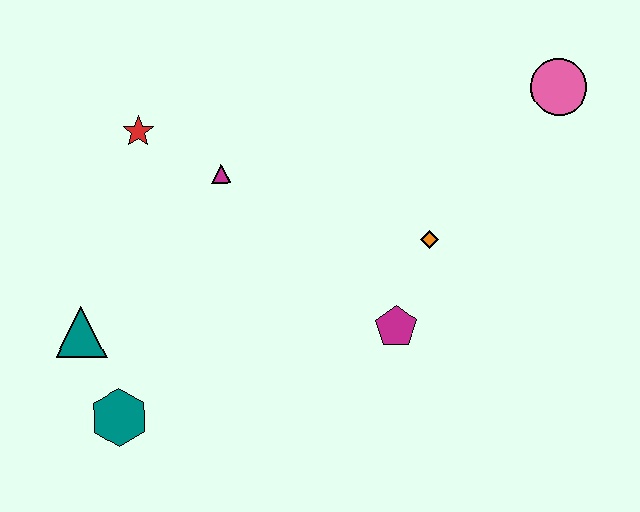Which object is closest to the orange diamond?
The magenta pentagon is closest to the orange diamond.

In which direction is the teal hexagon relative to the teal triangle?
The teal hexagon is below the teal triangle.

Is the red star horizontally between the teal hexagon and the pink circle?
Yes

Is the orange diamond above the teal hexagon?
Yes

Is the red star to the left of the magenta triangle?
Yes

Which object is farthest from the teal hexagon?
The pink circle is farthest from the teal hexagon.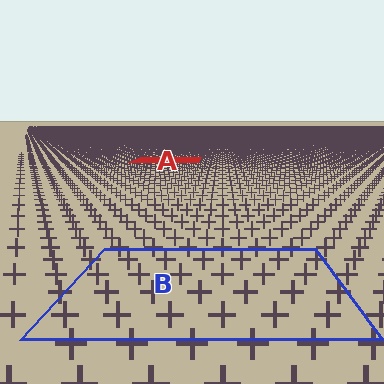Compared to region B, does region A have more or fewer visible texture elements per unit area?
Region A has more texture elements per unit area — they are packed more densely because it is farther away.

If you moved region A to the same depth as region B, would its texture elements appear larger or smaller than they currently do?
They would appear larger. At a closer depth, the same texture elements are projected at a bigger on-screen size.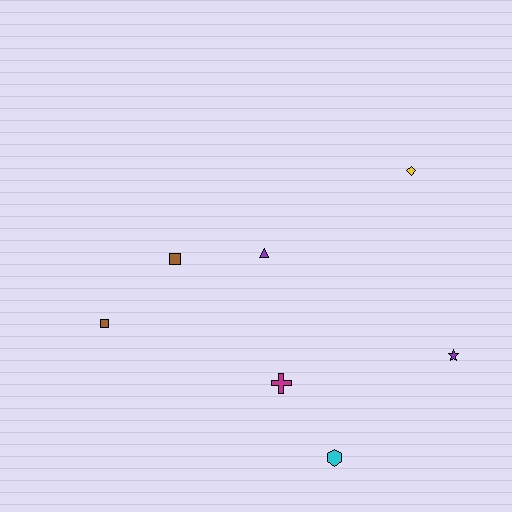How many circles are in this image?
There are no circles.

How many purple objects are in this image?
There are 2 purple objects.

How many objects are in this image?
There are 7 objects.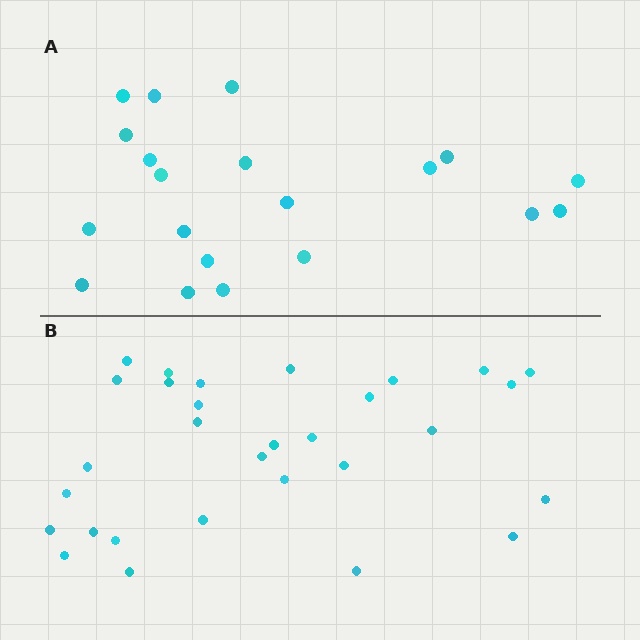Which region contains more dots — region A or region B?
Region B (the bottom region) has more dots.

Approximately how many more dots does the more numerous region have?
Region B has roughly 10 or so more dots than region A.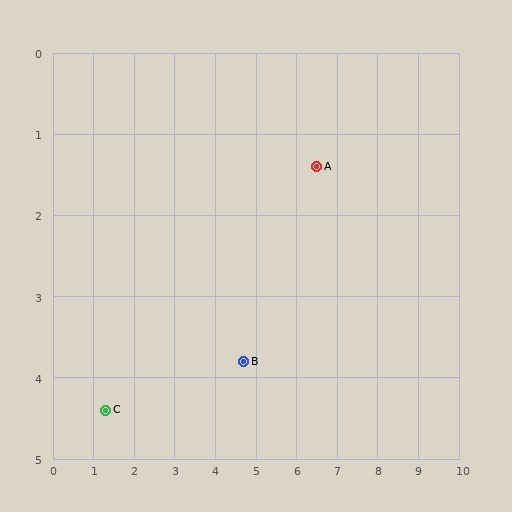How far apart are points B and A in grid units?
Points B and A are about 3.0 grid units apart.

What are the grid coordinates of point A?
Point A is at approximately (6.5, 1.4).